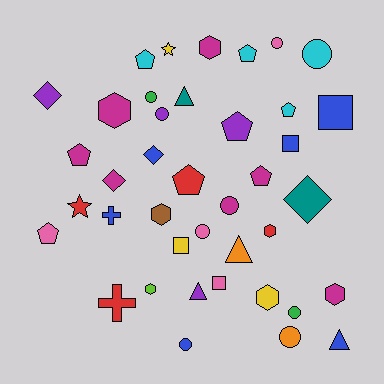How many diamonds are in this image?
There are 4 diamonds.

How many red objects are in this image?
There are 4 red objects.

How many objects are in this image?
There are 40 objects.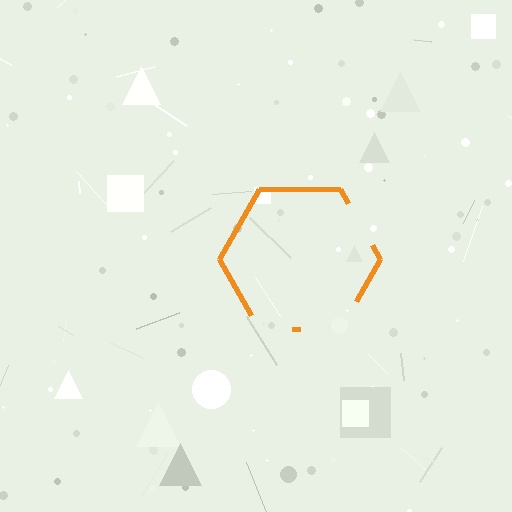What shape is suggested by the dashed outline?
The dashed outline suggests a hexagon.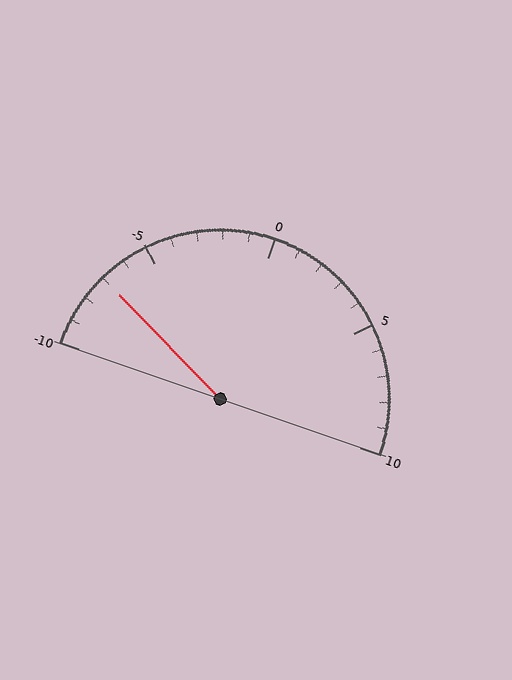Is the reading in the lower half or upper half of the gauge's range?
The reading is in the lower half of the range (-10 to 10).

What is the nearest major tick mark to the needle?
The nearest major tick mark is -5.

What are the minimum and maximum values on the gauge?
The gauge ranges from -10 to 10.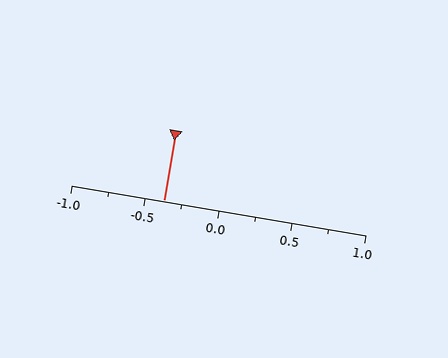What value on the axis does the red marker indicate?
The marker indicates approximately -0.38.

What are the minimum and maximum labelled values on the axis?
The axis runs from -1.0 to 1.0.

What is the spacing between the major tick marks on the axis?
The major ticks are spaced 0.5 apart.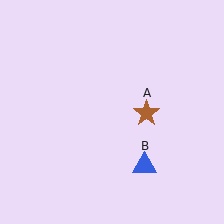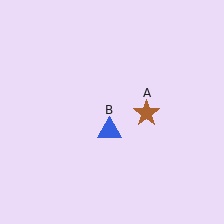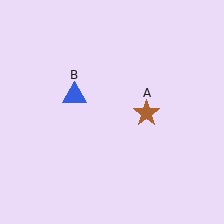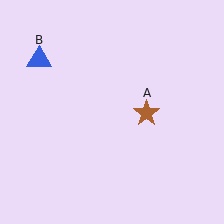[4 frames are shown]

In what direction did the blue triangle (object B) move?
The blue triangle (object B) moved up and to the left.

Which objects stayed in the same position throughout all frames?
Brown star (object A) remained stationary.